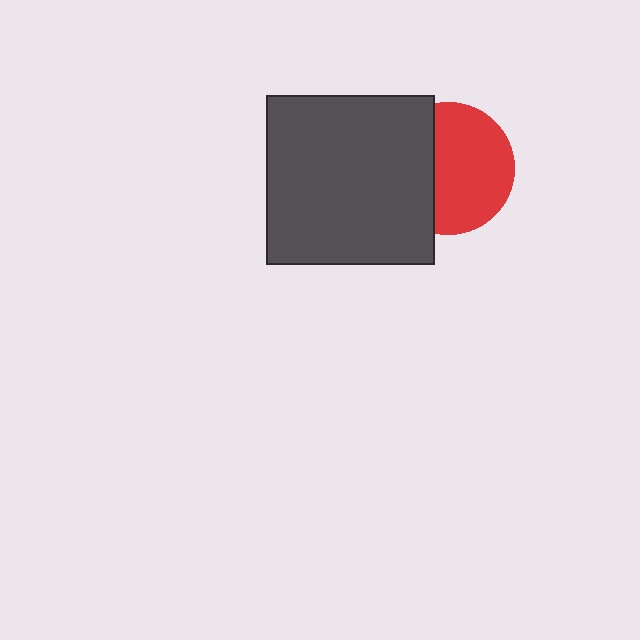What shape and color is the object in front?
The object in front is a dark gray square.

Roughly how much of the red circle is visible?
About half of it is visible (roughly 62%).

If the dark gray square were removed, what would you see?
You would see the complete red circle.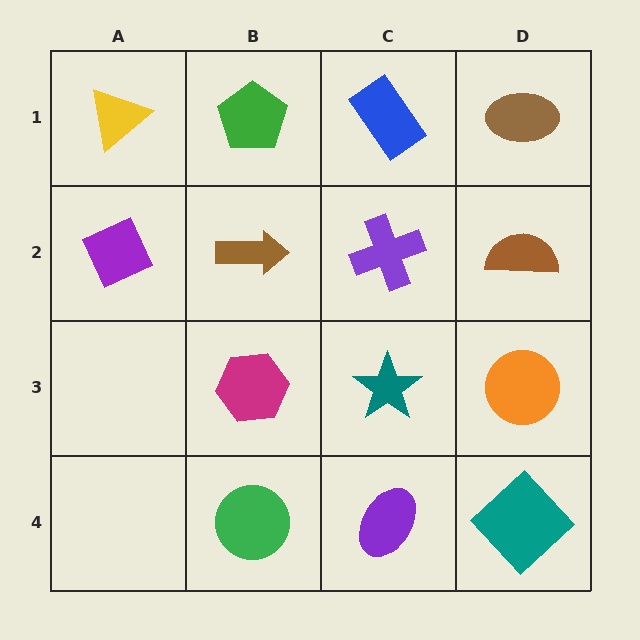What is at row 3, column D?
An orange circle.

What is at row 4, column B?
A green circle.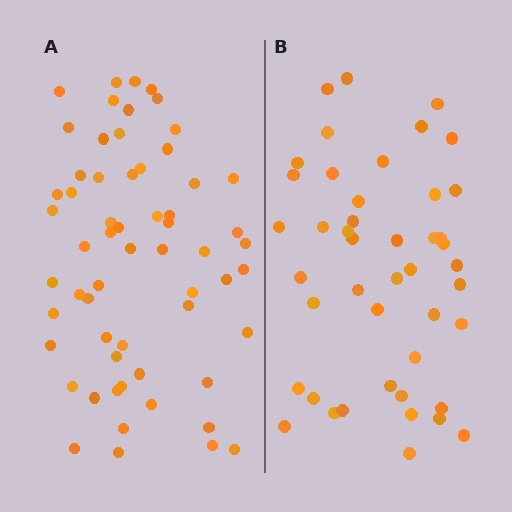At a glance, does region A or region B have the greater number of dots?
Region A (the left region) has more dots.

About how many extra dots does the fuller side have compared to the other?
Region A has approximately 15 more dots than region B.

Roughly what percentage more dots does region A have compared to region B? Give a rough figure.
About 35% more.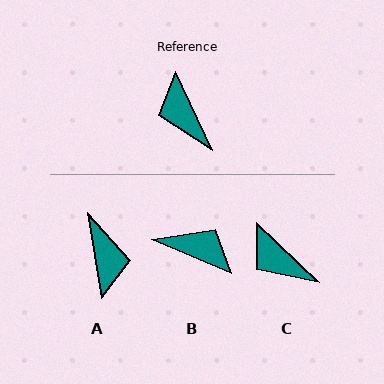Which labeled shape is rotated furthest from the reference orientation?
A, about 164 degrees away.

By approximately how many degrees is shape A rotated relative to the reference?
Approximately 164 degrees counter-clockwise.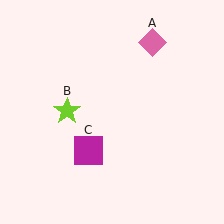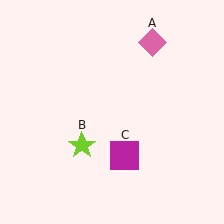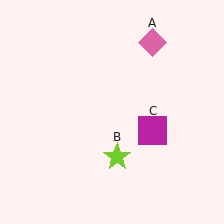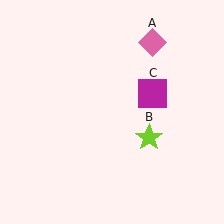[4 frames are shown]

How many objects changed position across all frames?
2 objects changed position: lime star (object B), magenta square (object C).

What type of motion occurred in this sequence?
The lime star (object B), magenta square (object C) rotated counterclockwise around the center of the scene.